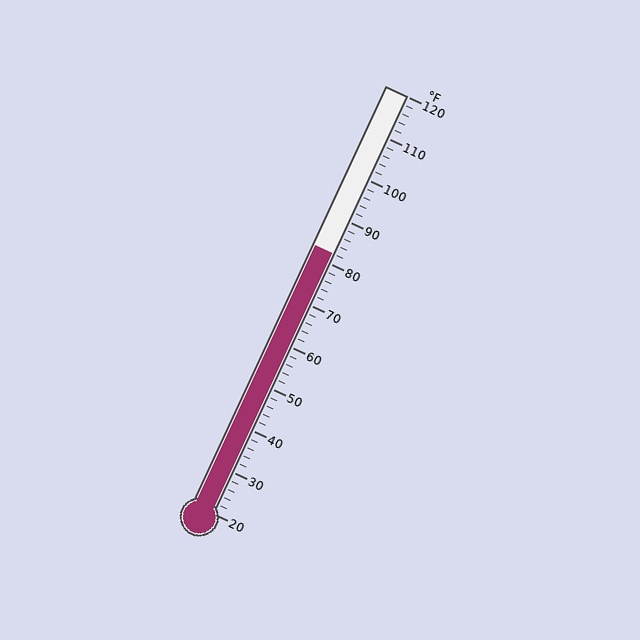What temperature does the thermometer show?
The thermometer shows approximately 82°F.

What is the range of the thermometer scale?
The thermometer scale ranges from 20°F to 120°F.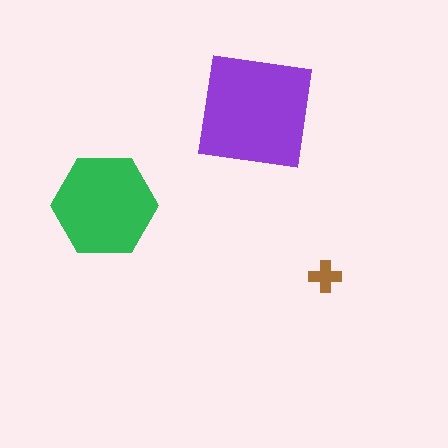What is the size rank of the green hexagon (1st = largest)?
2nd.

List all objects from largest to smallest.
The purple square, the green hexagon, the brown cross.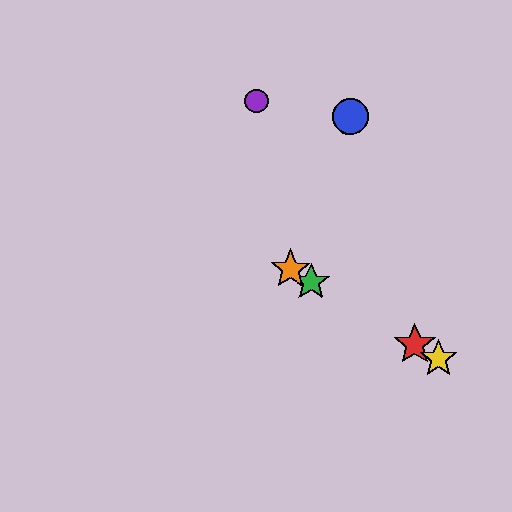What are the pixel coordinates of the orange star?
The orange star is at (290, 270).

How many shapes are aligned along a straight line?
4 shapes (the red star, the green star, the yellow star, the orange star) are aligned along a straight line.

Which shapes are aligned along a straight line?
The red star, the green star, the yellow star, the orange star are aligned along a straight line.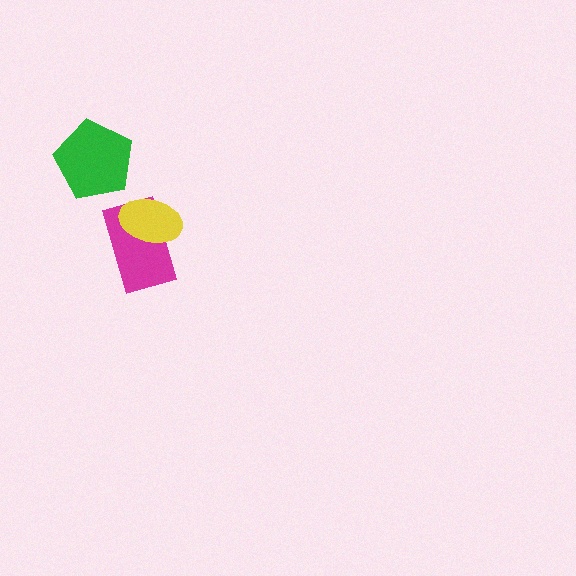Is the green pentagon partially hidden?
No, no other shape covers it.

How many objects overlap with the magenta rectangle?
1 object overlaps with the magenta rectangle.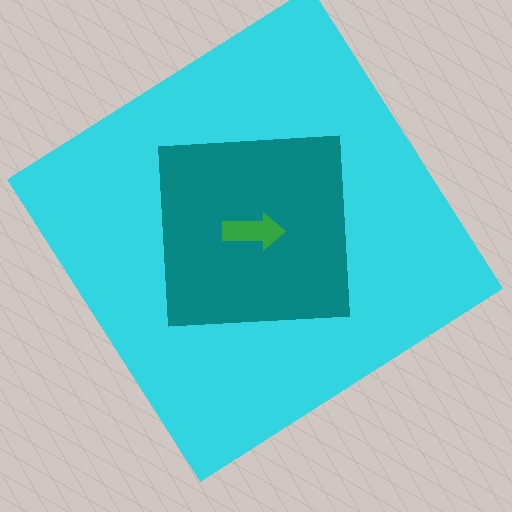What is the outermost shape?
The cyan diamond.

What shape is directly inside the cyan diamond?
The teal square.